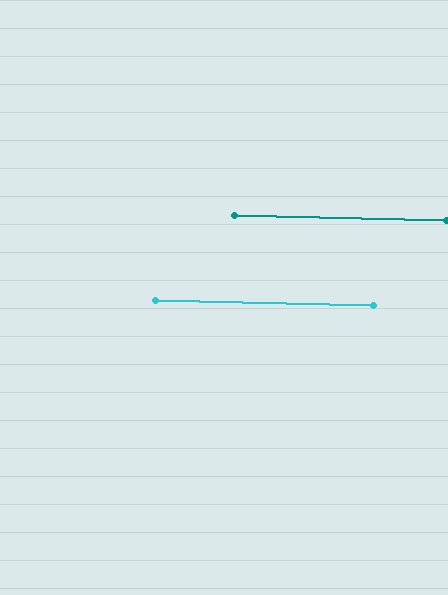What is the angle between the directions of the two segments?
Approximately 0 degrees.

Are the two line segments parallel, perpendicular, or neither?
Parallel — their directions differ by only 0.1°.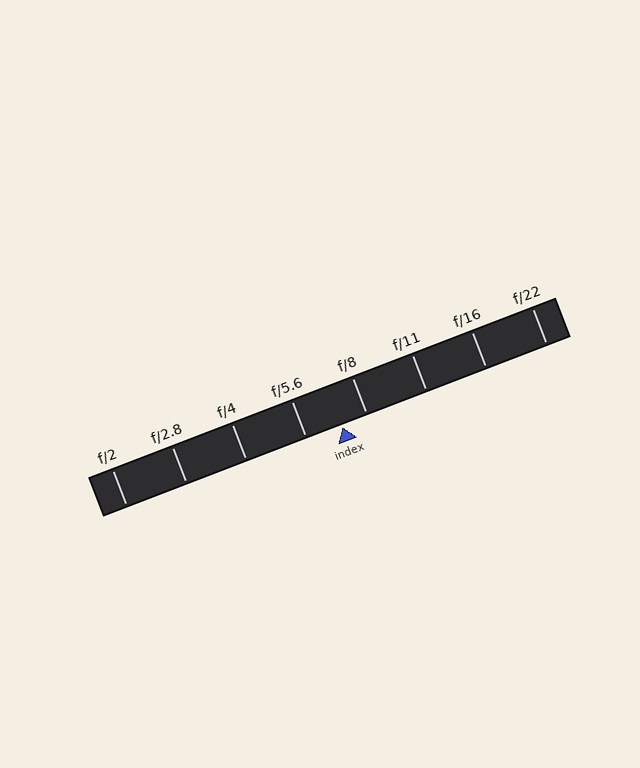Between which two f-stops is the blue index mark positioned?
The index mark is between f/5.6 and f/8.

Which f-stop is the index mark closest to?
The index mark is closest to f/8.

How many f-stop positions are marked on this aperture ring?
There are 8 f-stop positions marked.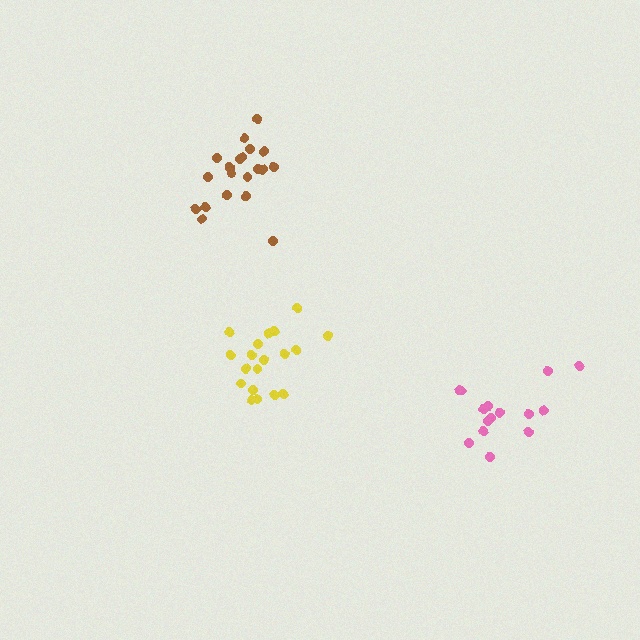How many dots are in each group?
Group 1: 21 dots, Group 2: 15 dots, Group 3: 19 dots (55 total).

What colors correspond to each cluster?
The clusters are colored: brown, pink, yellow.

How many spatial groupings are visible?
There are 3 spatial groupings.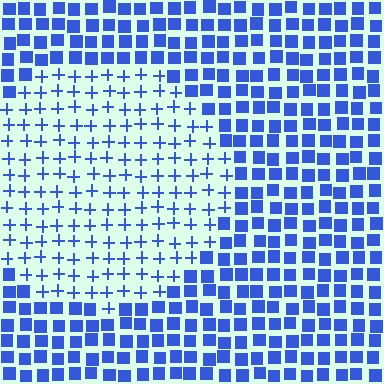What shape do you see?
I see a circle.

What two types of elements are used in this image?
The image uses plus signs inside the circle region and squares outside it.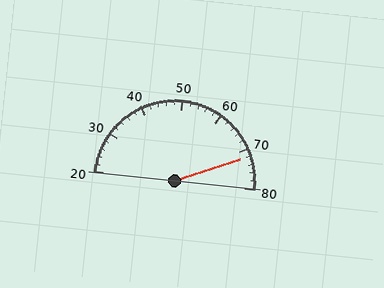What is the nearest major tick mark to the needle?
The nearest major tick mark is 70.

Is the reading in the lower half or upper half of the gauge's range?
The reading is in the upper half of the range (20 to 80).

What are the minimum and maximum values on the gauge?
The gauge ranges from 20 to 80.